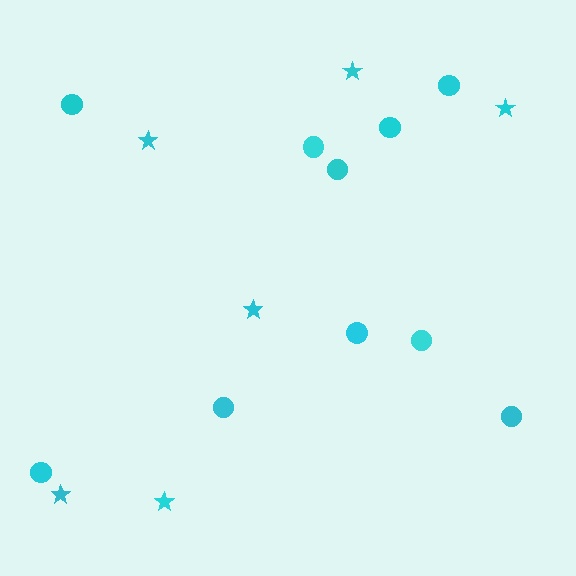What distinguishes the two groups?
There are 2 groups: one group of stars (6) and one group of circles (10).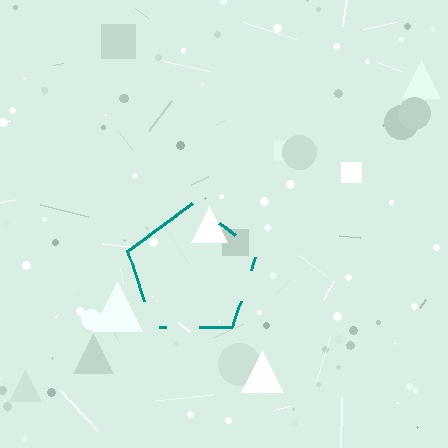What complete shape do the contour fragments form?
The contour fragments form a pentagon.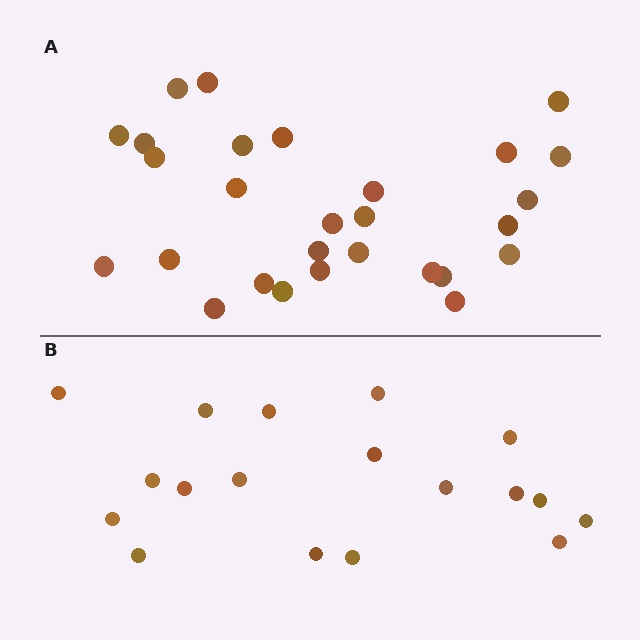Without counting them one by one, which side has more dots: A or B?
Region A (the top region) has more dots.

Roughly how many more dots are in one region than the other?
Region A has roughly 10 or so more dots than region B.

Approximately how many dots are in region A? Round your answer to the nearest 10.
About 30 dots. (The exact count is 28, which rounds to 30.)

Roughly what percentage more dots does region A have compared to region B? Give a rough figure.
About 55% more.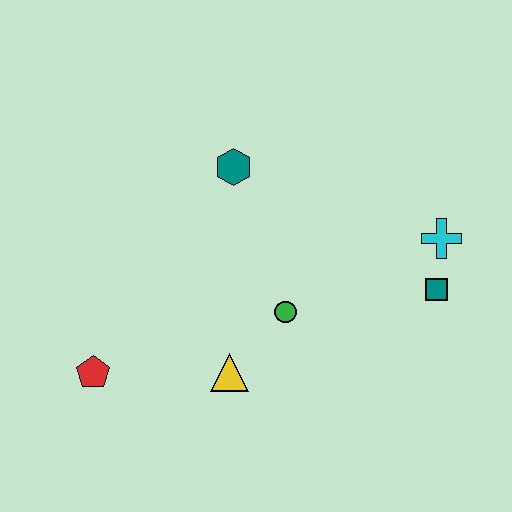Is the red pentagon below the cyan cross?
Yes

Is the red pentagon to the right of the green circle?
No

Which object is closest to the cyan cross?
The teal square is closest to the cyan cross.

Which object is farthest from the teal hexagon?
The red pentagon is farthest from the teal hexagon.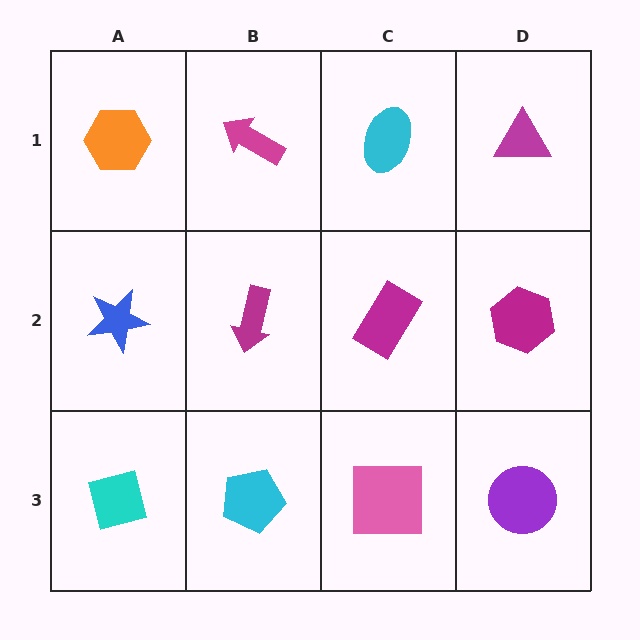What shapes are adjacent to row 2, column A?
An orange hexagon (row 1, column A), a cyan square (row 3, column A), a magenta arrow (row 2, column B).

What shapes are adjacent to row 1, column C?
A magenta rectangle (row 2, column C), a magenta arrow (row 1, column B), a magenta triangle (row 1, column D).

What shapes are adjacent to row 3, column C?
A magenta rectangle (row 2, column C), a cyan pentagon (row 3, column B), a purple circle (row 3, column D).